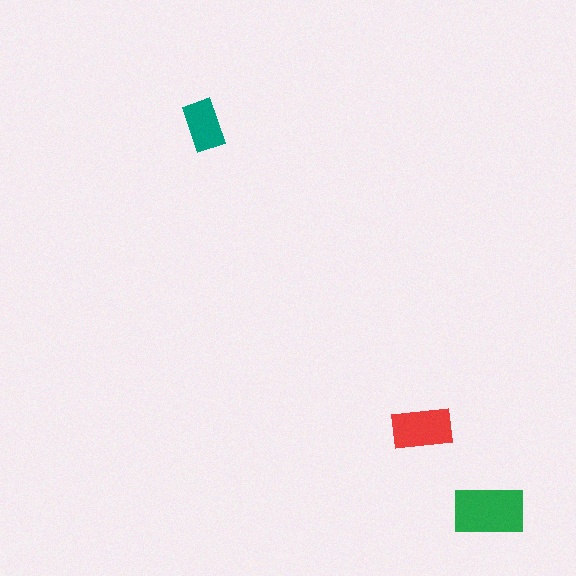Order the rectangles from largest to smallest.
the green one, the red one, the teal one.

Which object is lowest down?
The green rectangle is bottommost.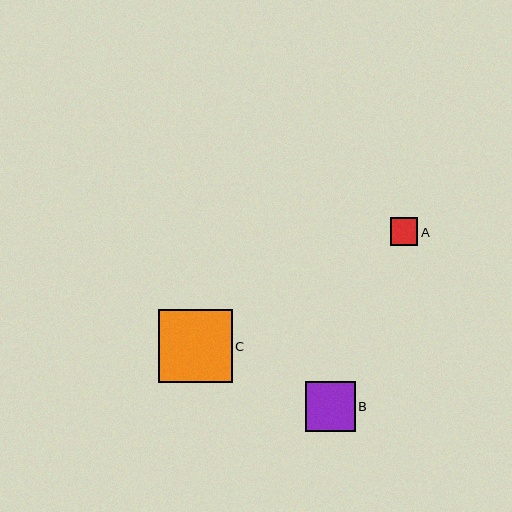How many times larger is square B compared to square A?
Square B is approximately 1.8 times the size of square A.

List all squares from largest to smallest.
From largest to smallest: C, B, A.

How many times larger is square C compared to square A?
Square C is approximately 2.7 times the size of square A.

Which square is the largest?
Square C is the largest with a size of approximately 74 pixels.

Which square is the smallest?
Square A is the smallest with a size of approximately 28 pixels.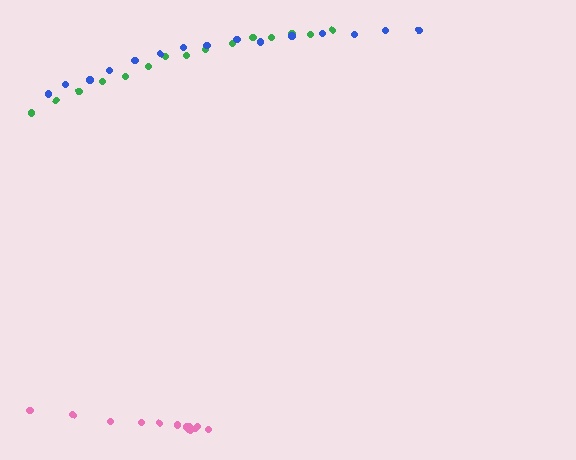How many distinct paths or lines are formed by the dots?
There are 3 distinct paths.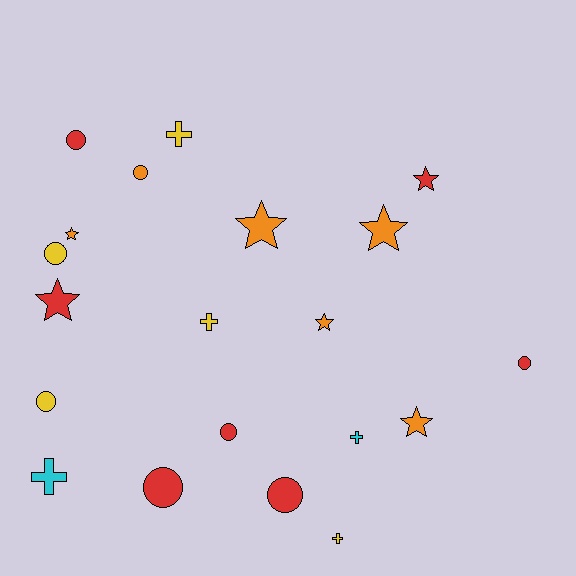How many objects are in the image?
There are 20 objects.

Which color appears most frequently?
Red, with 7 objects.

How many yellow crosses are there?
There are 3 yellow crosses.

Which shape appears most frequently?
Circle, with 8 objects.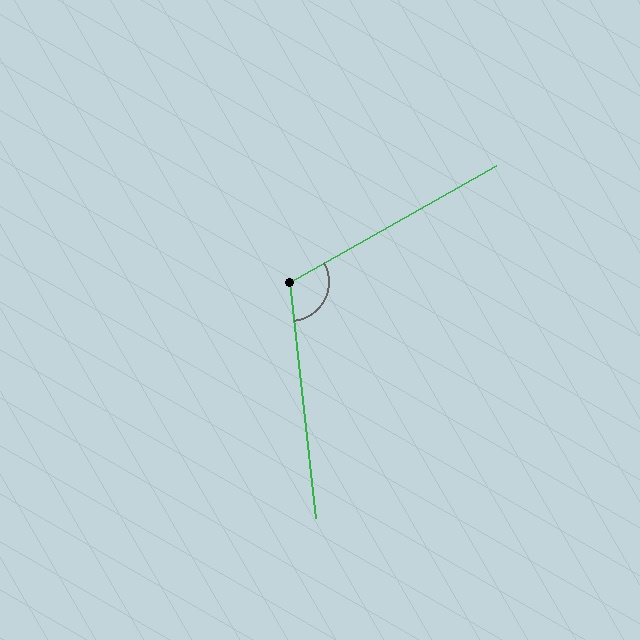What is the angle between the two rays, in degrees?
Approximately 113 degrees.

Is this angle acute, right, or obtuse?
It is obtuse.